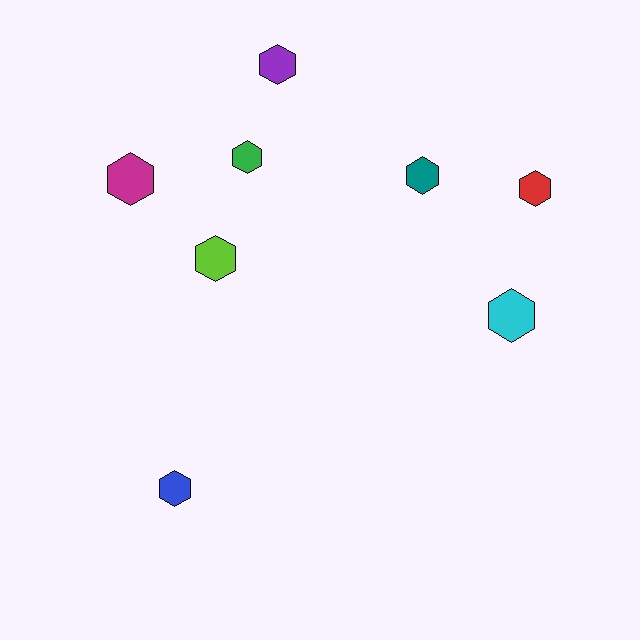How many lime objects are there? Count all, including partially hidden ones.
There is 1 lime object.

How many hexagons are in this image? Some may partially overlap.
There are 8 hexagons.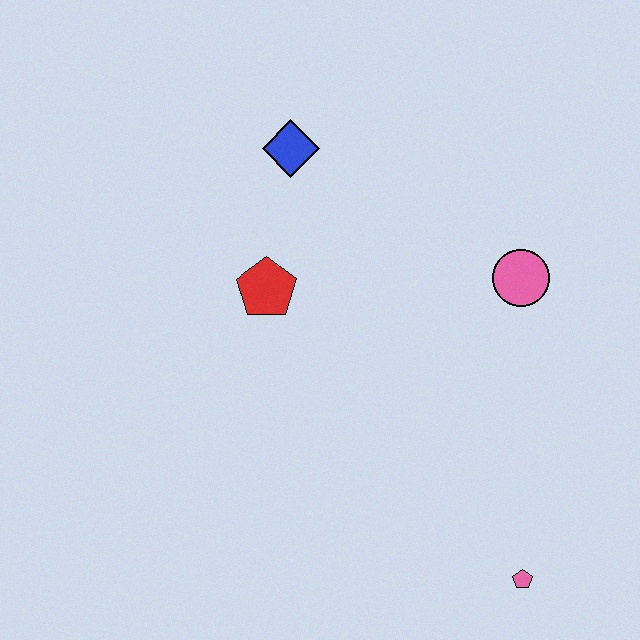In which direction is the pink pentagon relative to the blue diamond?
The pink pentagon is below the blue diamond.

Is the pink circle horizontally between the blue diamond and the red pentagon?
No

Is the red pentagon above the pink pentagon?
Yes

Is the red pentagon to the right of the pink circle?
No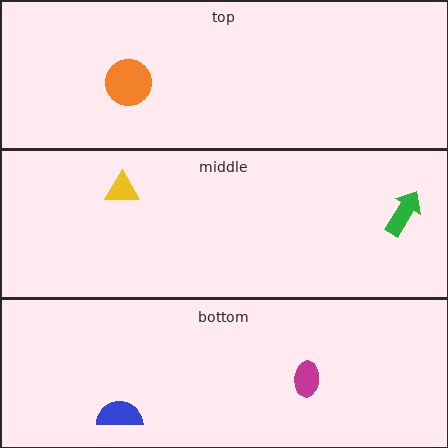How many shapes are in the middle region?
2.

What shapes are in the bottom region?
The magenta ellipse, the blue semicircle.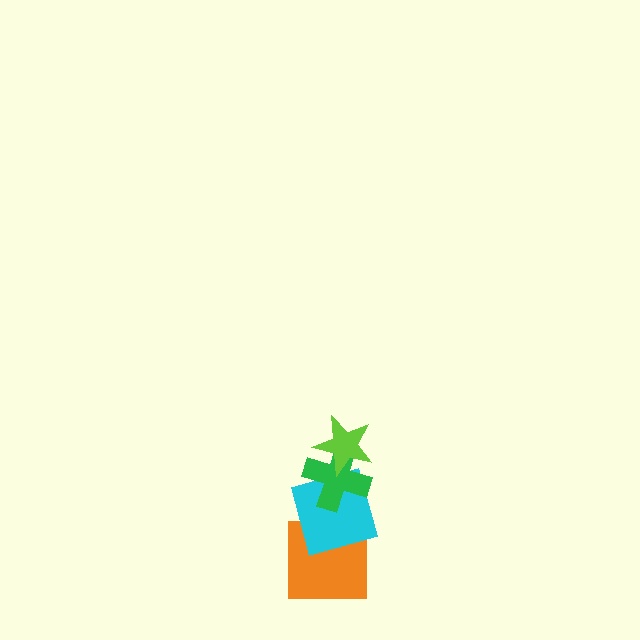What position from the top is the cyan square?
The cyan square is 3rd from the top.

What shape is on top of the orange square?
The cyan square is on top of the orange square.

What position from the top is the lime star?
The lime star is 1st from the top.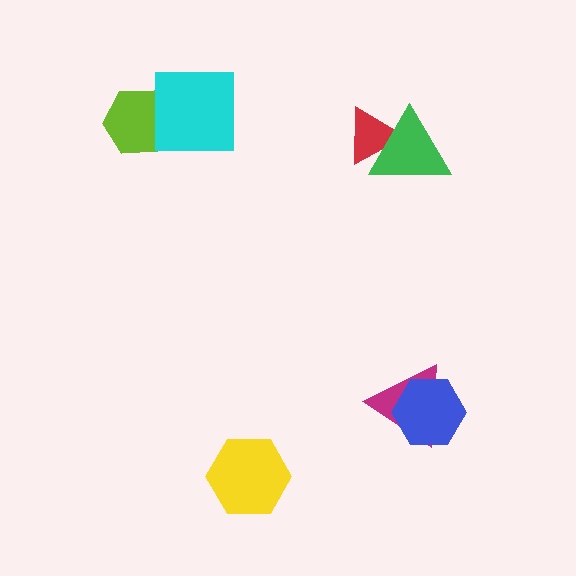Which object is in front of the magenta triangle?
The blue hexagon is in front of the magenta triangle.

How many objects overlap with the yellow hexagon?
0 objects overlap with the yellow hexagon.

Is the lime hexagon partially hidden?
Yes, it is partially covered by another shape.